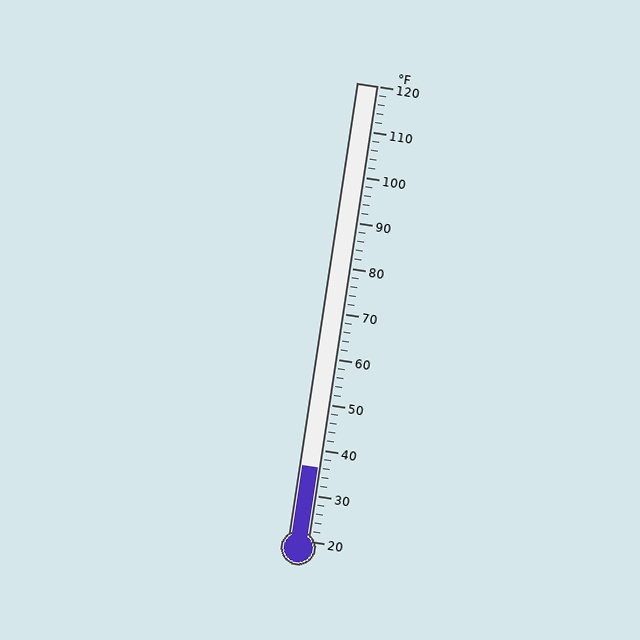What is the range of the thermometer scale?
The thermometer scale ranges from 20°F to 120°F.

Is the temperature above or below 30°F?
The temperature is above 30°F.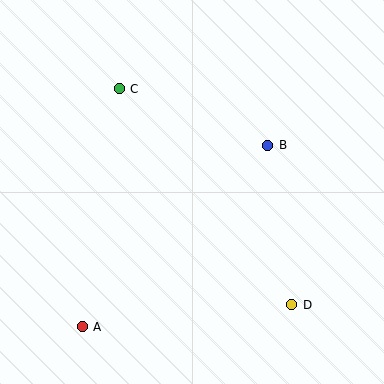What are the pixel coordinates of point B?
Point B is at (268, 145).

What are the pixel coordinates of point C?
Point C is at (119, 89).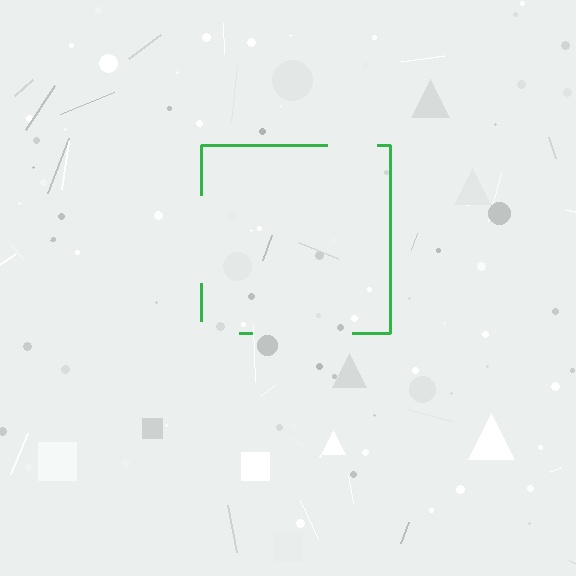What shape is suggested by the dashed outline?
The dashed outline suggests a square.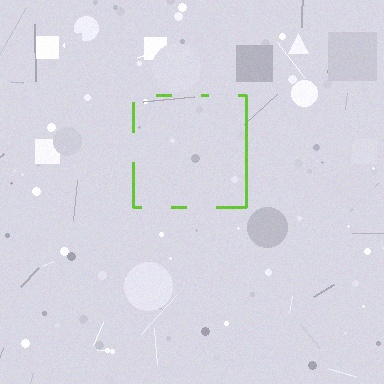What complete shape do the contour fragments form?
The contour fragments form a square.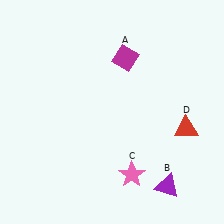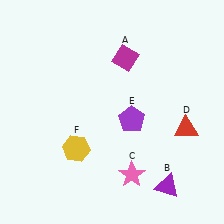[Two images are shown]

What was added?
A purple pentagon (E), a yellow hexagon (F) were added in Image 2.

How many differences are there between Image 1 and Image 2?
There are 2 differences between the two images.